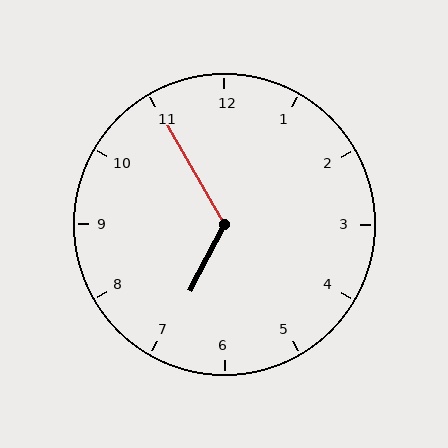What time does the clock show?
6:55.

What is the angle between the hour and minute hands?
Approximately 122 degrees.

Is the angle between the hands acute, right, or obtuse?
It is obtuse.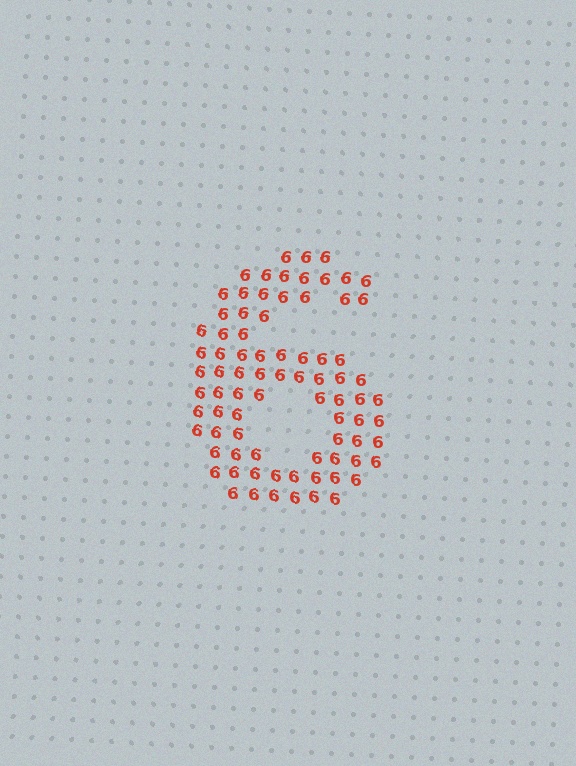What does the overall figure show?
The overall figure shows the digit 6.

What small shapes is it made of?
It is made of small digit 6's.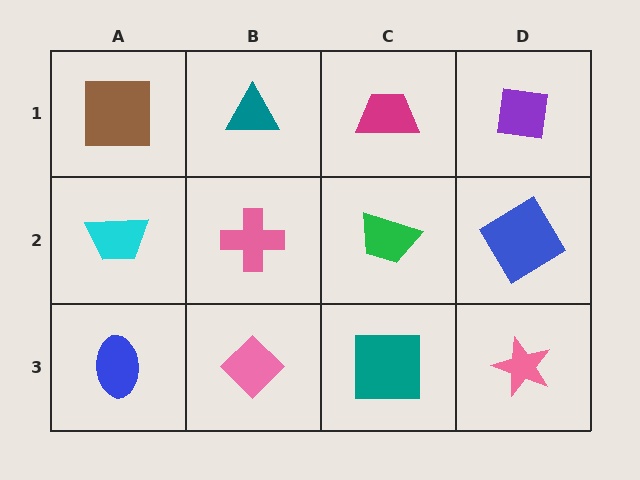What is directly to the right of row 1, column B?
A magenta trapezoid.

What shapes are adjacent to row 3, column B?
A pink cross (row 2, column B), a blue ellipse (row 3, column A), a teal square (row 3, column C).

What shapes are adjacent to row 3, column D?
A blue diamond (row 2, column D), a teal square (row 3, column C).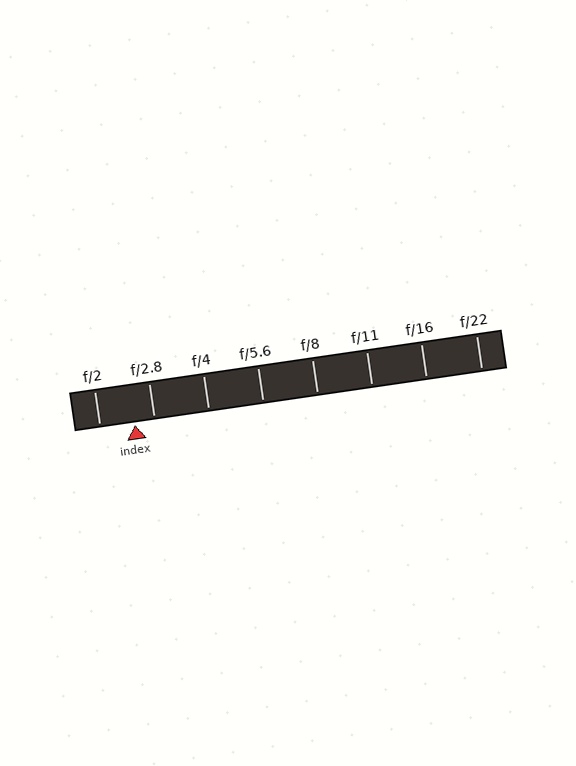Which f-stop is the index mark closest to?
The index mark is closest to f/2.8.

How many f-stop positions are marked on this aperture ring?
There are 8 f-stop positions marked.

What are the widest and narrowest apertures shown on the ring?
The widest aperture shown is f/2 and the narrowest is f/22.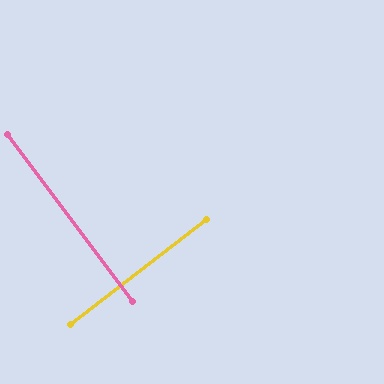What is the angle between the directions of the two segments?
Approximately 89 degrees.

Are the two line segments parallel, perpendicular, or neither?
Perpendicular — they meet at approximately 89°.